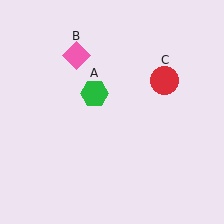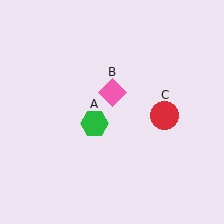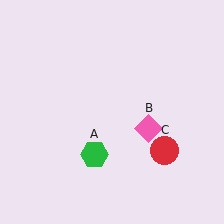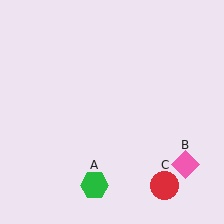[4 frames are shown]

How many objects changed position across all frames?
3 objects changed position: green hexagon (object A), pink diamond (object B), red circle (object C).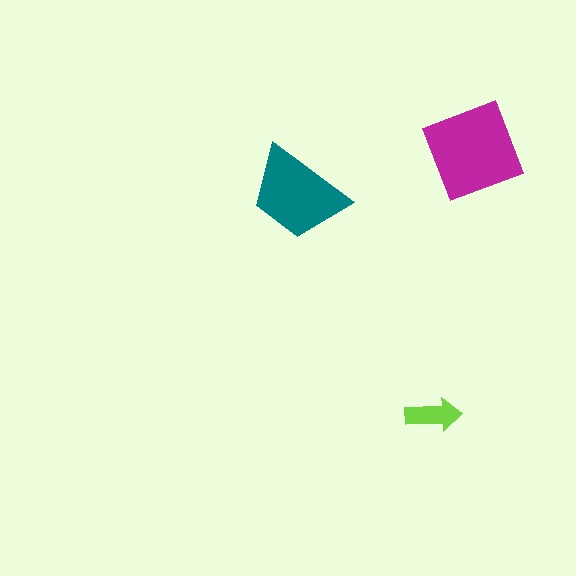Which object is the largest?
The magenta diamond.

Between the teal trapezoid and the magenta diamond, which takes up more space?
The magenta diamond.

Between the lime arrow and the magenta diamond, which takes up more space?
The magenta diamond.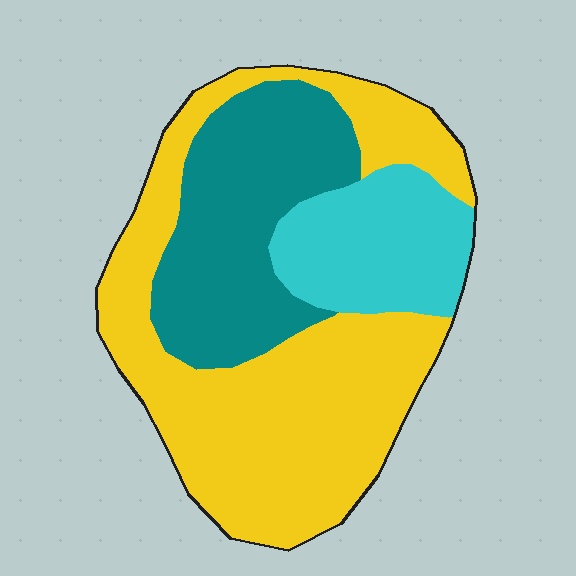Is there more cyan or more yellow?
Yellow.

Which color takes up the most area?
Yellow, at roughly 55%.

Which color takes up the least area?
Cyan, at roughly 20%.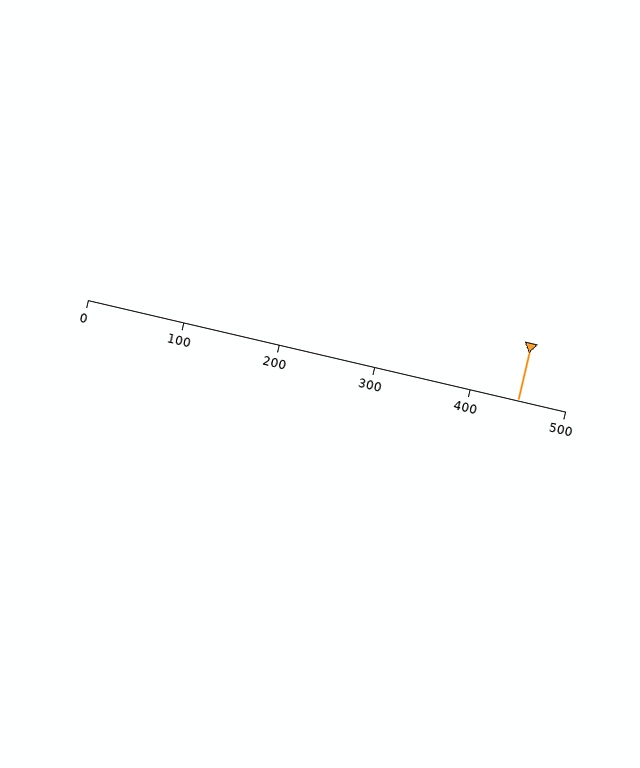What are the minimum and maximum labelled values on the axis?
The axis runs from 0 to 500.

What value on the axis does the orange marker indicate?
The marker indicates approximately 450.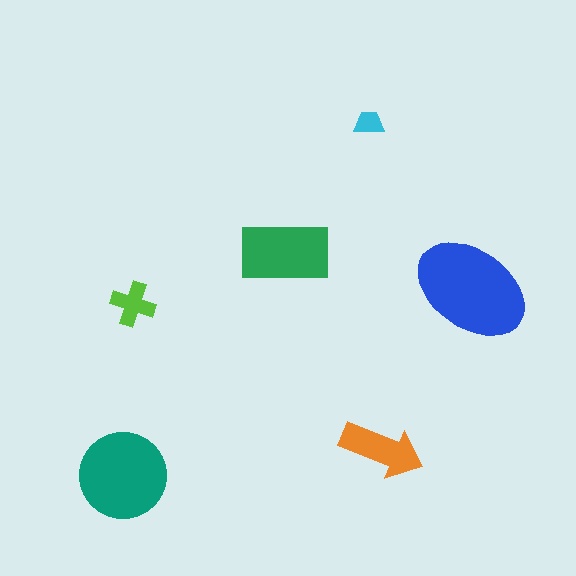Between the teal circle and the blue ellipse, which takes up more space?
The blue ellipse.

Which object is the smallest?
The cyan trapezoid.